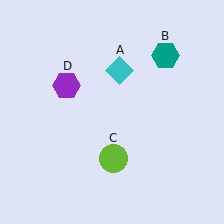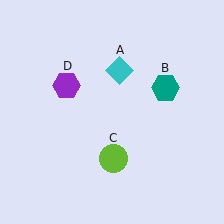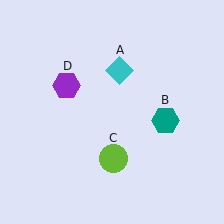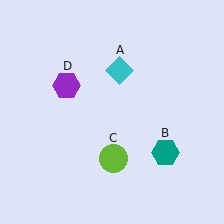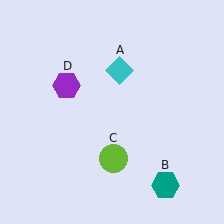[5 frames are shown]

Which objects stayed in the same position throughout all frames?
Cyan diamond (object A) and lime circle (object C) and purple hexagon (object D) remained stationary.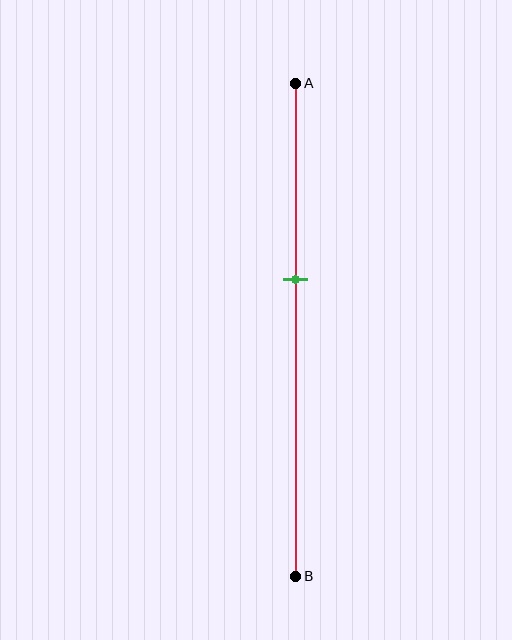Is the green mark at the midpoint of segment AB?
No, the mark is at about 40% from A, not at the 50% midpoint.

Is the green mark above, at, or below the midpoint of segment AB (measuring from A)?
The green mark is above the midpoint of segment AB.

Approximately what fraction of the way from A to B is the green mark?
The green mark is approximately 40% of the way from A to B.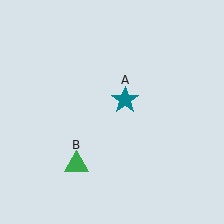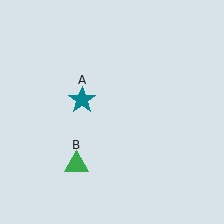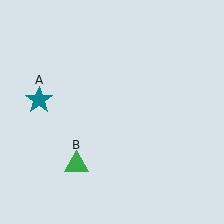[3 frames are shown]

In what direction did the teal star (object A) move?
The teal star (object A) moved left.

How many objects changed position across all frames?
1 object changed position: teal star (object A).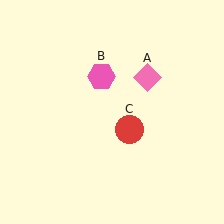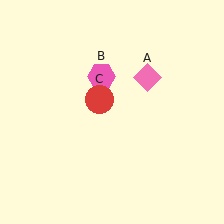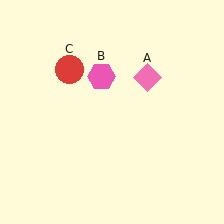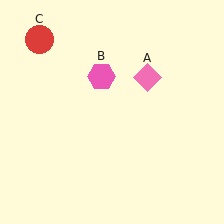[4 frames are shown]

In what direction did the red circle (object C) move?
The red circle (object C) moved up and to the left.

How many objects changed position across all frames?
1 object changed position: red circle (object C).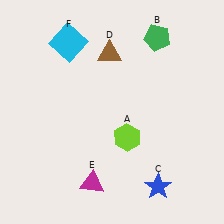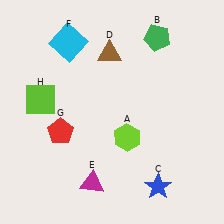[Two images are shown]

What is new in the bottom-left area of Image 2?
A red pentagon (G) was added in the bottom-left area of Image 2.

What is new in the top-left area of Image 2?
A lime square (H) was added in the top-left area of Image 2.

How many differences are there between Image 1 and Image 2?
There are 2 differences between the two images.